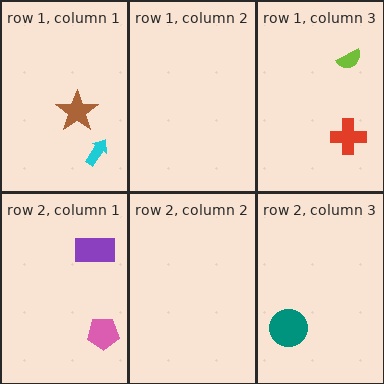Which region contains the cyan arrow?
The row 1, column 1 region.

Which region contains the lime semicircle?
The row 1, column 3 region.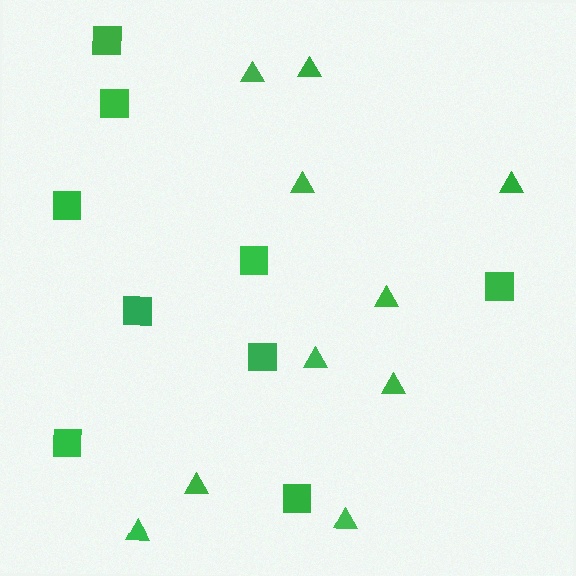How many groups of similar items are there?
There are 2 groups: one group of triangles (10) and one group of squares (9).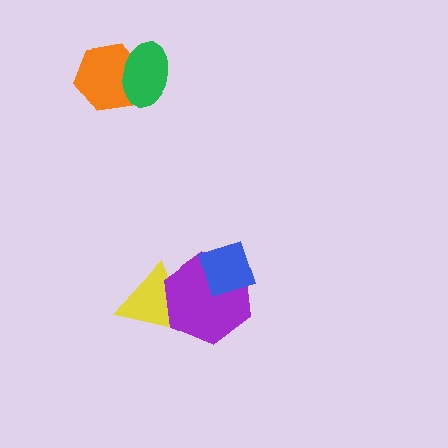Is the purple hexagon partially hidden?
Yes, it is partially covered by another shape.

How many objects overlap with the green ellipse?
1 object overlaps with the green ellipse.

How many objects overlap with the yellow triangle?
1 object overlaps with the yellow triangle.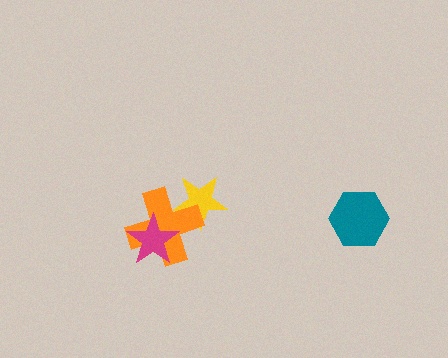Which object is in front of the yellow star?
The orange cross is in front of the yellow star.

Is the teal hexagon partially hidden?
No, no other shape covers it.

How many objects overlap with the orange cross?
2 objects overlap with the orange cross.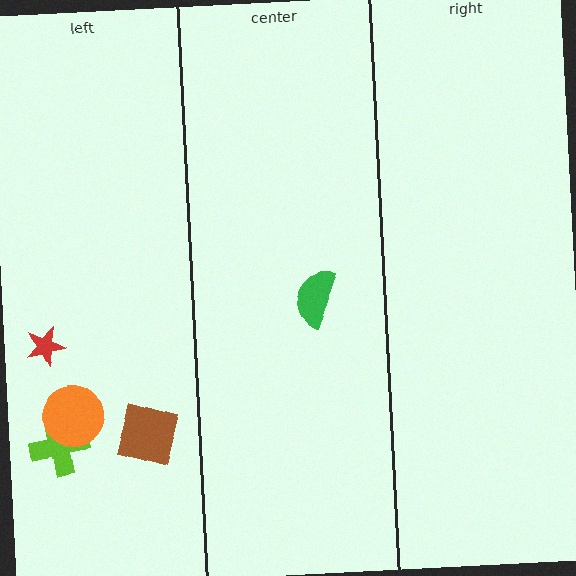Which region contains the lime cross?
The left region.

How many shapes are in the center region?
1.